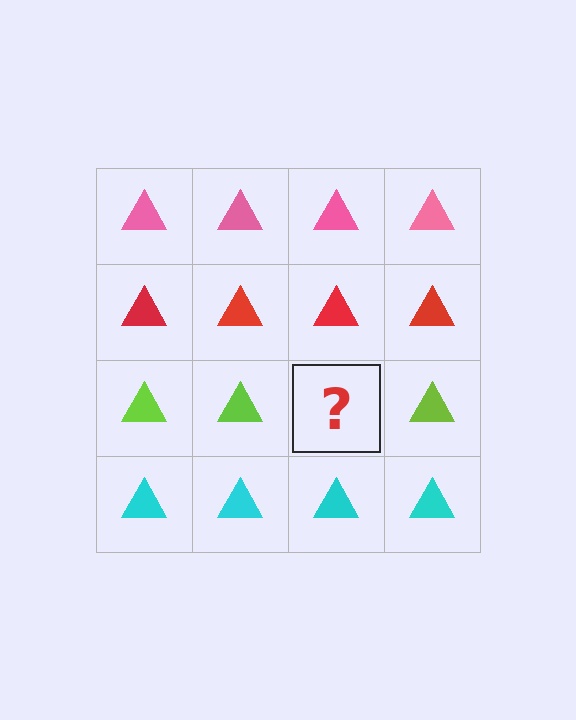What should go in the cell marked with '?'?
The missing cell should contain a lime triangle.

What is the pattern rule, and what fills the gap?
The rule is that each row has a consistent color. The gap should be filled with a lime triangle.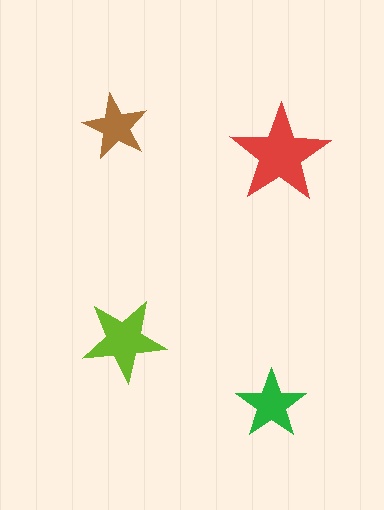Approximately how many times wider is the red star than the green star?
About 1.5 times wider.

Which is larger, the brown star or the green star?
The green one.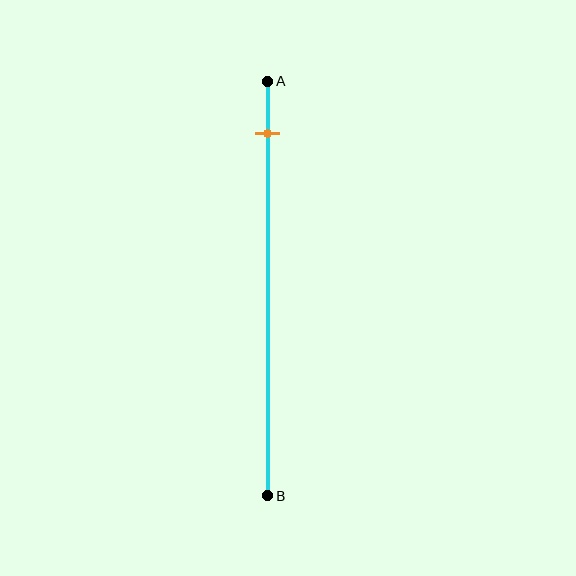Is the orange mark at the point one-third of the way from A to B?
No, the mark is at about 15% from A, not at the 33% one-third point.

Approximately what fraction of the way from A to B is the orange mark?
The orange mark is approximately 15% of the way from A to B.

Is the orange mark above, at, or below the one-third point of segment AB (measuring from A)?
The orange mark is above the one-third point of segment AB.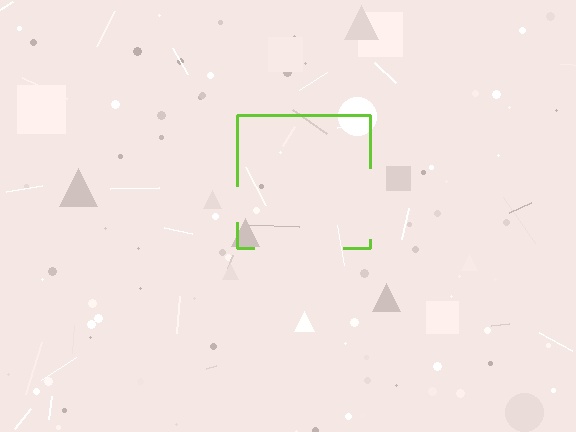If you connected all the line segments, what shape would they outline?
They would outline a square.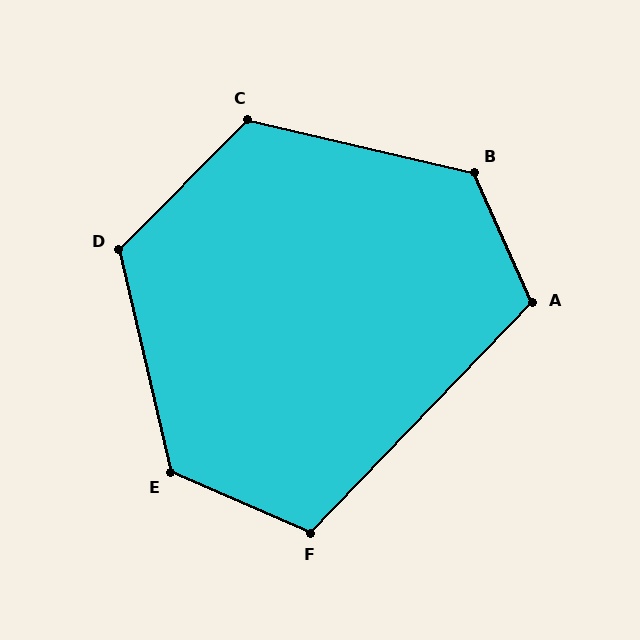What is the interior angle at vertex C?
Approximately 121 degrees (obtuse).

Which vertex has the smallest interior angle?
F, at approximately 110 degrees.